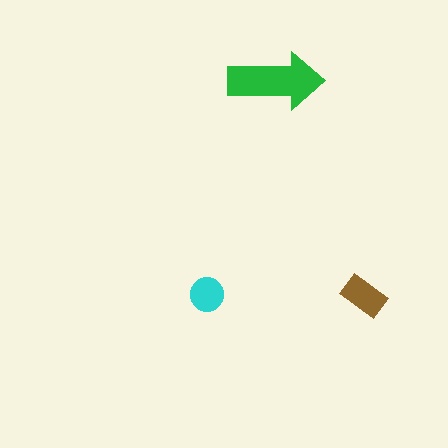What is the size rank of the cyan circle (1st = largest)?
3rd.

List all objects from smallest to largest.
The cyan circle, the brown rectangle, the green arrow.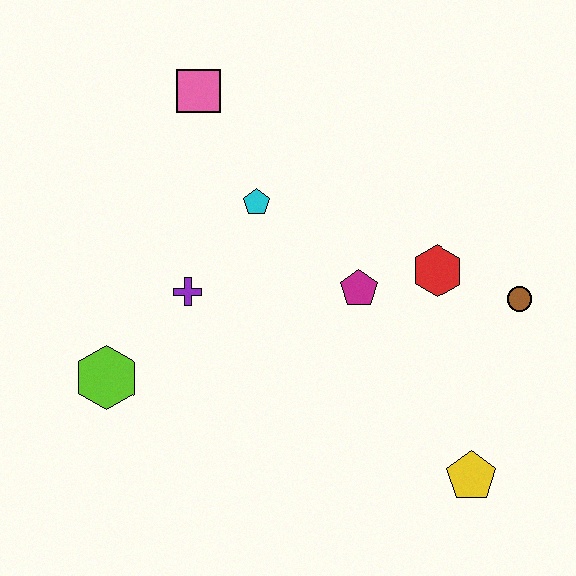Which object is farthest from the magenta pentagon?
The lime hexagon is farthest from the magenta pentagon.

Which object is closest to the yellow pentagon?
The brown circle is closest to the yellow pentagon.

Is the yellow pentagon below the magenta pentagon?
Yes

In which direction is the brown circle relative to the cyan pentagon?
The brown circle is to the right of the cyan pentagon.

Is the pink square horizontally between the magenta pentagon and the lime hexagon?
Yes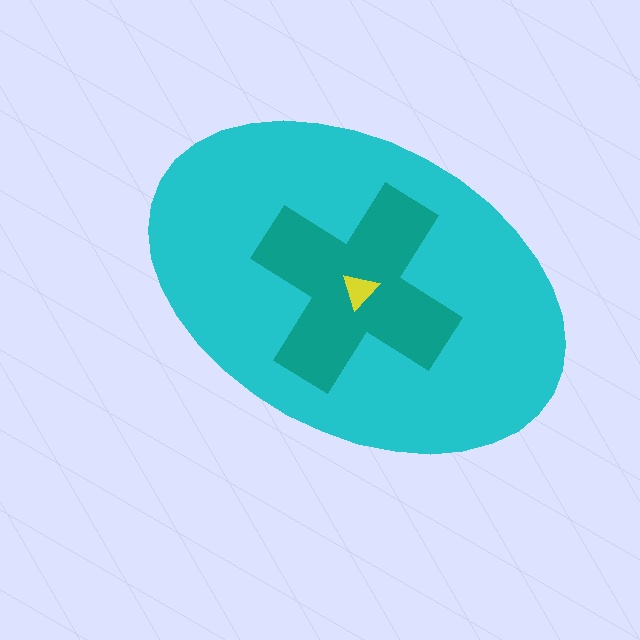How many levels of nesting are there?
3.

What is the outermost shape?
The cyan ellipse.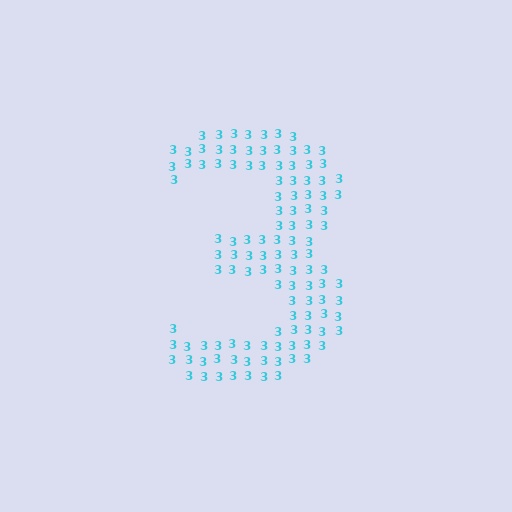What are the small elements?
The small elements are digit 3's.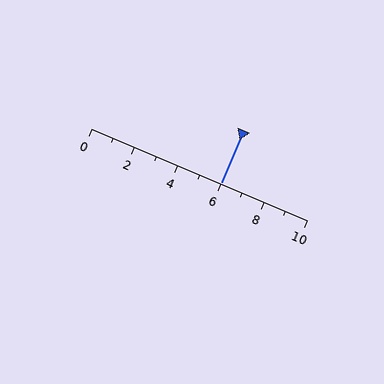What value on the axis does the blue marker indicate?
The marker indicates approximately 6.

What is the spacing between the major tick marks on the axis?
The major ticks are spaced 2 apart.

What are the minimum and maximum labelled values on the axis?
The axis runs from 0 to 10.